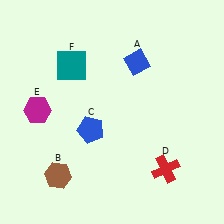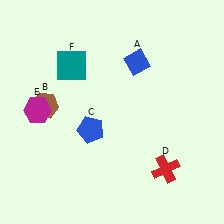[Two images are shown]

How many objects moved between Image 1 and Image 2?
1 object moved between the two images.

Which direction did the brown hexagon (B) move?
The brown hexagon (B) moved up.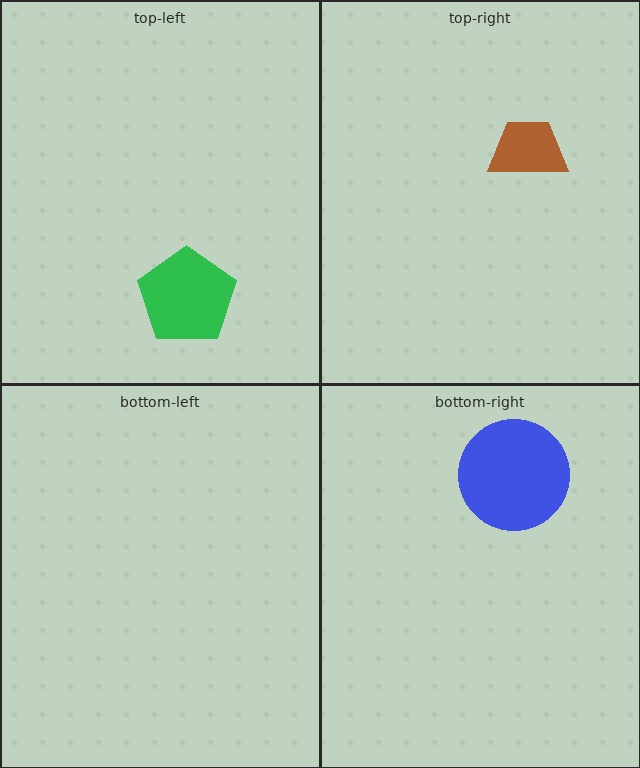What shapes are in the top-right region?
The brown trapezoid.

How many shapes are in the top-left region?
1.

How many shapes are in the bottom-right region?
1.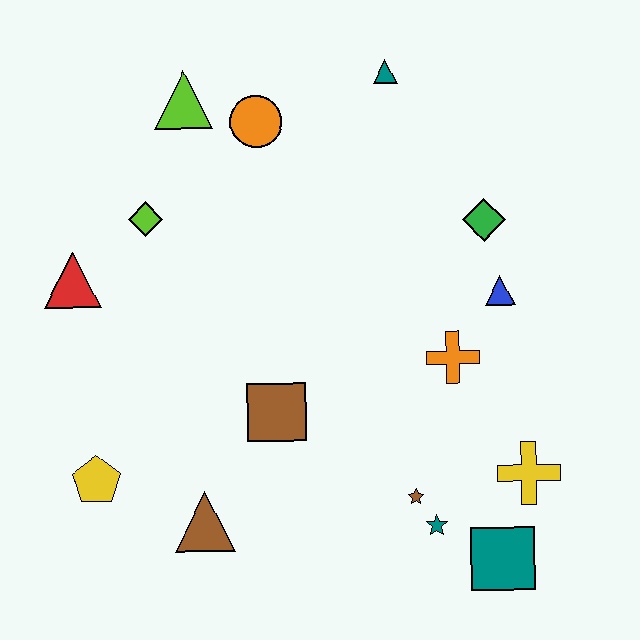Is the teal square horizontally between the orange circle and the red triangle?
No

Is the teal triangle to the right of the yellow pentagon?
Yes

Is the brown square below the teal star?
No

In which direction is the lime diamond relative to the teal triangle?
The lime diamond is to the left of the teal triangle.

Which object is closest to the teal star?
The brown star is closest to the teal star.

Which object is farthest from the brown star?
The lime triangle is farthest from the brown star.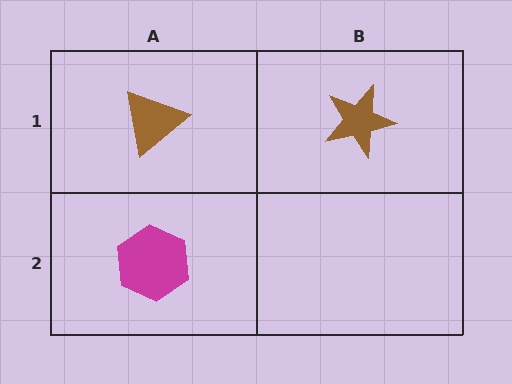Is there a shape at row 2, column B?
No, that cell is empty.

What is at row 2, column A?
A magenta hexagon.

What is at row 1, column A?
A brown triangle.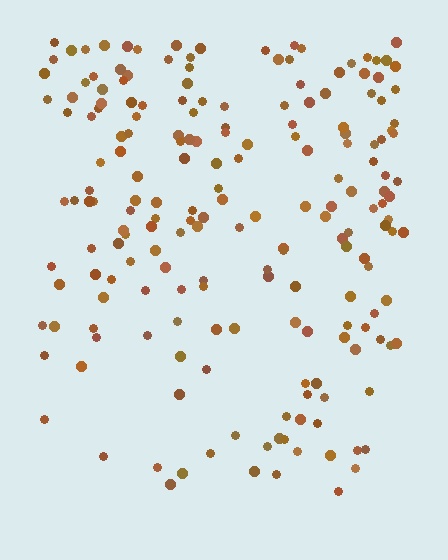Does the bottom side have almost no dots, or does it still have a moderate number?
Still a moderate number, just noticeably fewer than the top.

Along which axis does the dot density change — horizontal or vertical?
Vertical.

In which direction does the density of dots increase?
From bottom to top, with the top side densest.